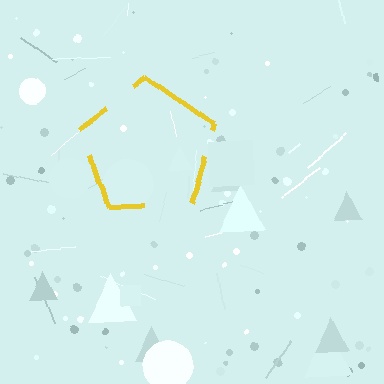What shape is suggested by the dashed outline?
The dashed outline suggests a pentagon.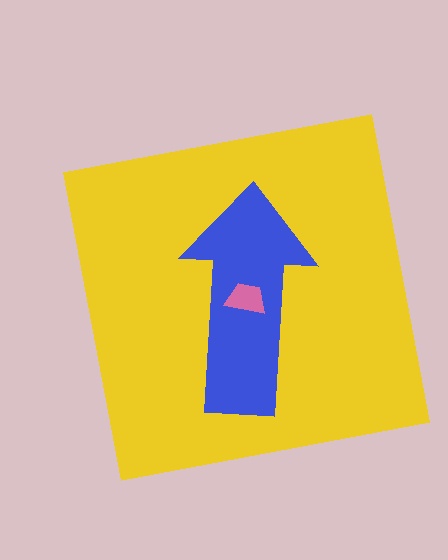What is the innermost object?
The pink trapezoid.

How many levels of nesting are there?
3.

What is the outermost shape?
The yellow square.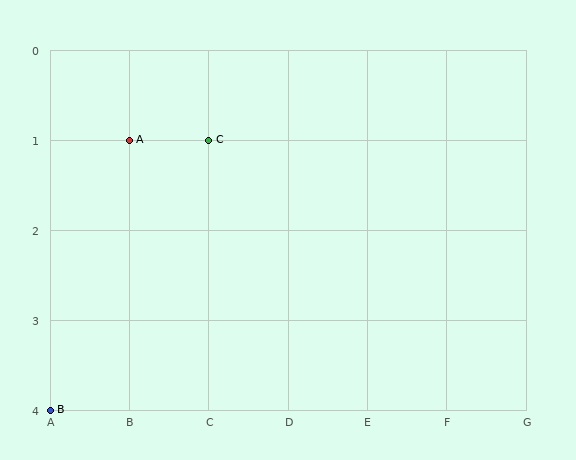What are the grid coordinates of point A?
Point A is at grid coordinates (B, 1).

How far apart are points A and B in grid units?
Points A and B are 1 column and 3 rows apart (about 3.2 grid units diagonally).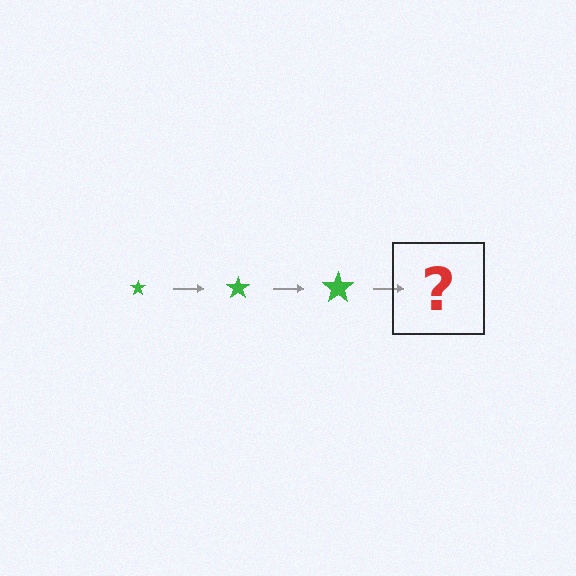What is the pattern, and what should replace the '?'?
The pattern is that the star gets progressively larger each step. The '?' should be a green star, larger than the previous one.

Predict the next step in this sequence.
The next step is a green star, larger than the previous one.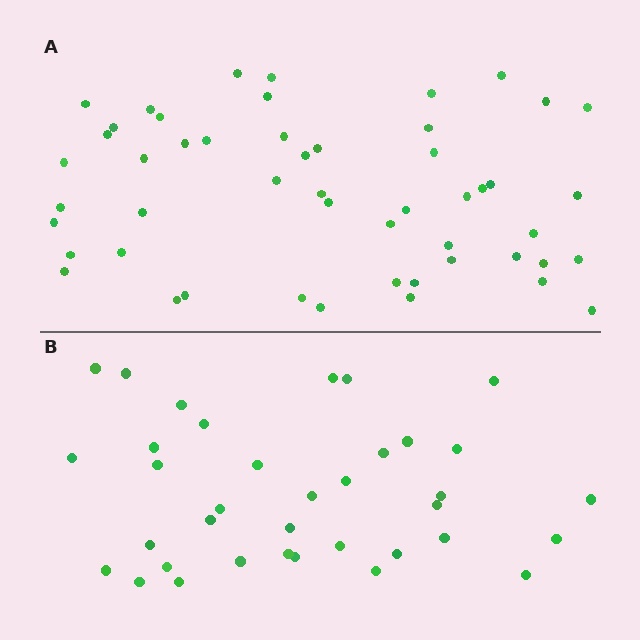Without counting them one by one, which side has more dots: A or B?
Region A (the top region) has more dots.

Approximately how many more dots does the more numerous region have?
Region A has approximately 15 more dots than region B.